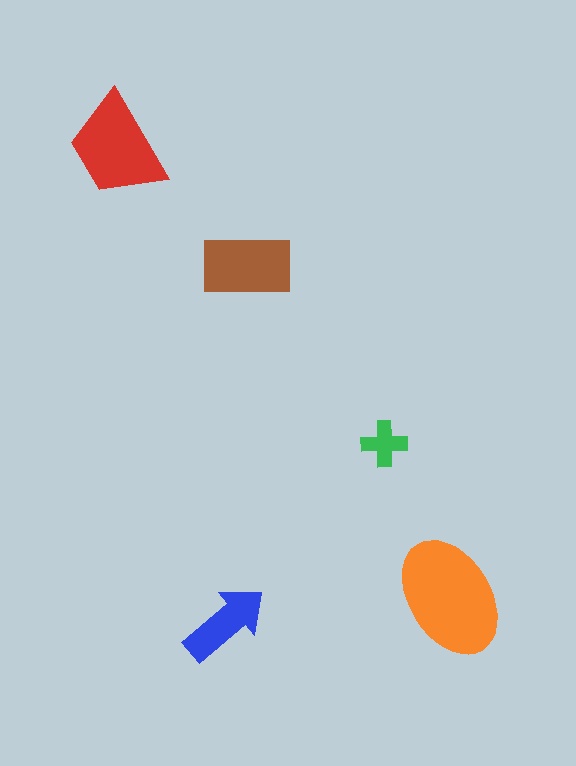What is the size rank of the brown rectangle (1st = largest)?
3rd.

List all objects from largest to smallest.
The orange ellipse, the red trapezoid, the brown rectangle, the blue arrow, the green cross.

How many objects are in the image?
There are 5 objects in the image.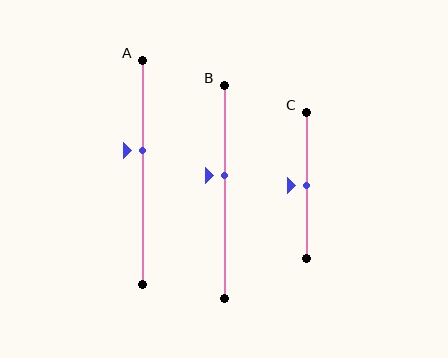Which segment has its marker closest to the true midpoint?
Segment C has its marker closest to the true midpoint.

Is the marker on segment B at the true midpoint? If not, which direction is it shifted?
No, the marker on segment B is shifted upward by about 8% of the segment length.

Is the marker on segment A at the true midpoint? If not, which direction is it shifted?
No, the marker on segment A is shifted upward by about 10% of the segment length.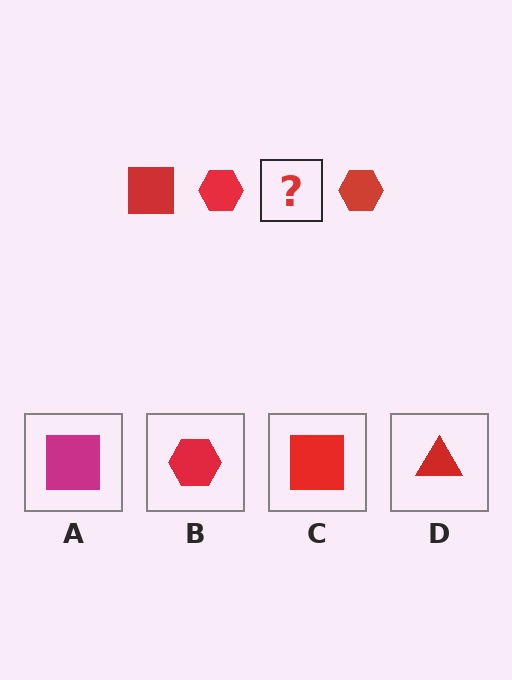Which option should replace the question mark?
Option C.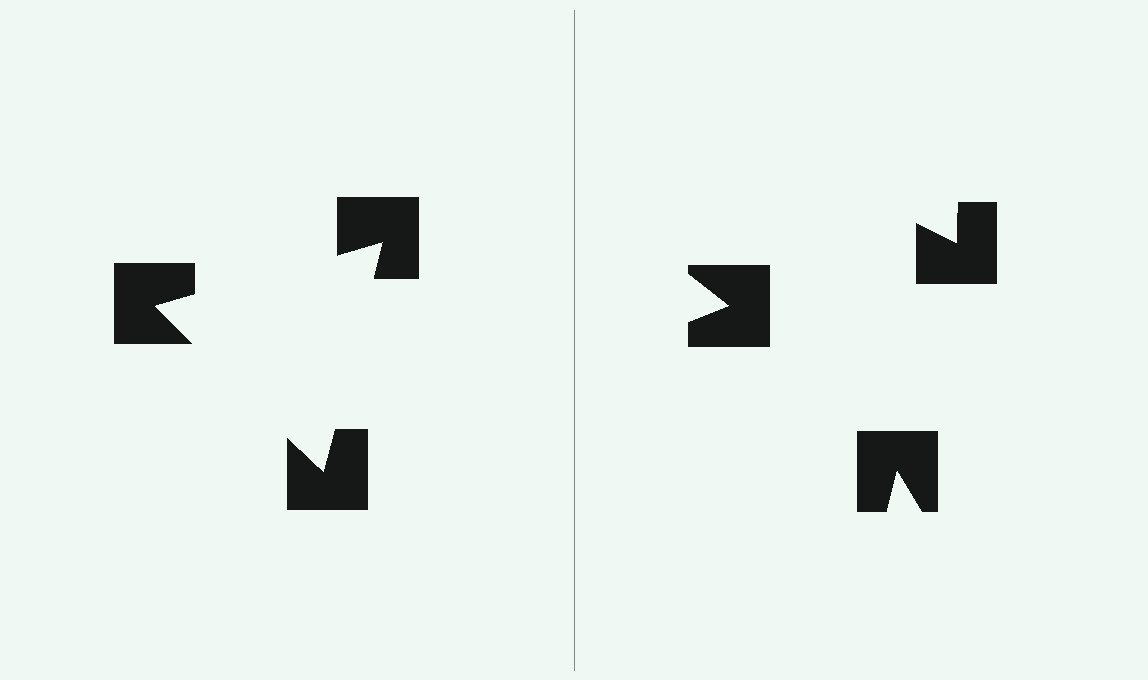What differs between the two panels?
The notched squares are positioned identically on both sides; only the wedge orientations differ. On the left they align to a triangle; on the right they are misaligned.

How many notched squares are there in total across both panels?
6 — 3 on each side.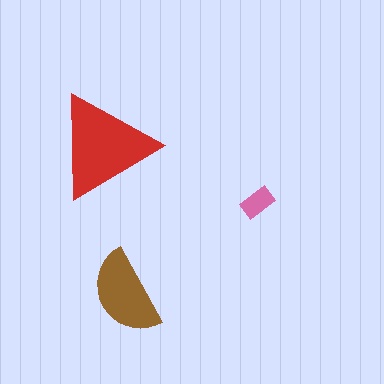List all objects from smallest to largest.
The pink rectangle, the brown semicircle, the red triangle.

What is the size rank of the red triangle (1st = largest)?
1st.